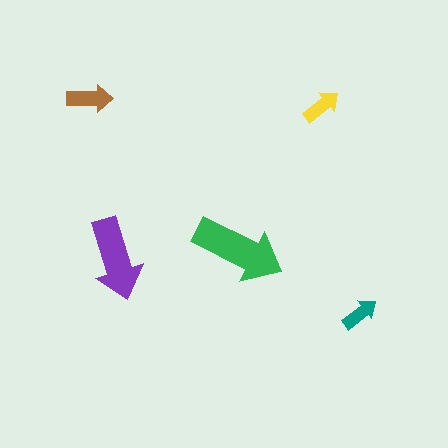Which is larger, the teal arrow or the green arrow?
The green one.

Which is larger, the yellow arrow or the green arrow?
The green one.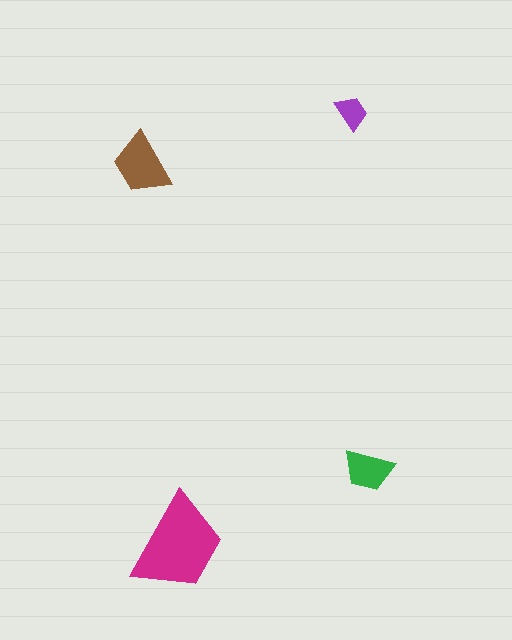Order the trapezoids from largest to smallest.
the magenta one, the brown one, the green one, the purple one.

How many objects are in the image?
There are 4 objects in the image.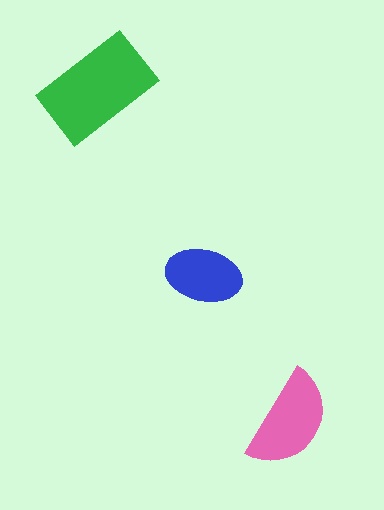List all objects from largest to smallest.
The green rectangle, the pink semicircle, the blue ellipse.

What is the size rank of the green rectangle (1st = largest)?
1st.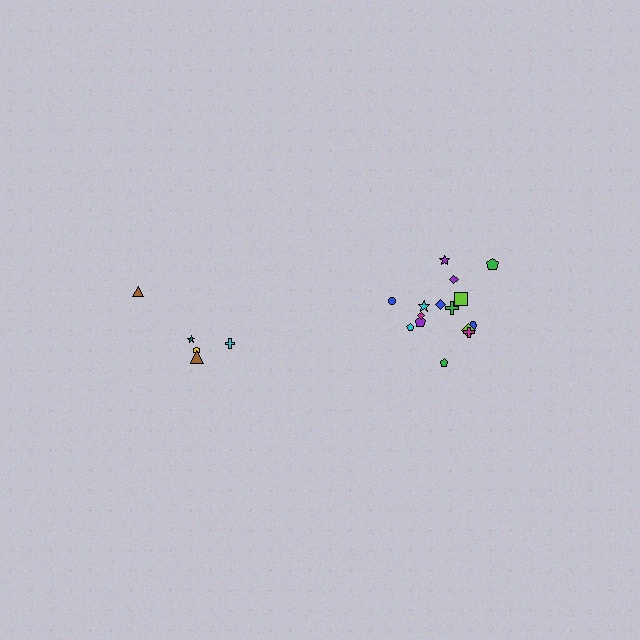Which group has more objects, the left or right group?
The right group.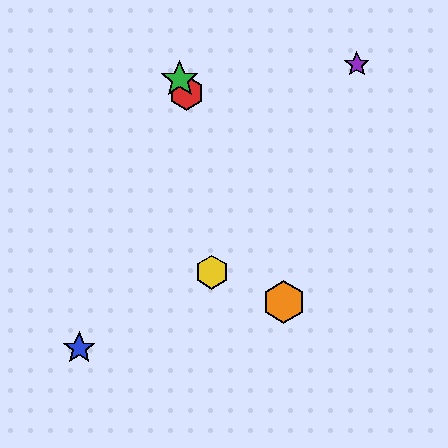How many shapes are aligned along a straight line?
3 shapes (the red hexagon, the green star, the orange hexagon) are aligned along a straight line.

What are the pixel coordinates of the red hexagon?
The red hexagon is at (186, 93).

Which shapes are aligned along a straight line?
The red hexagon, the green star, the orange hexagon are aligned along a straight line.